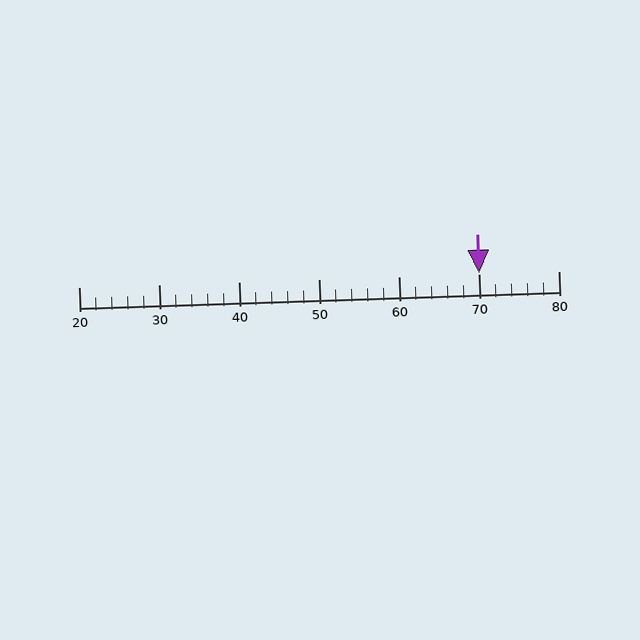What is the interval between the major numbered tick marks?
The major tick marks are spaced 10 units apart.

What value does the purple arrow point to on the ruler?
The purple arrow points to approximately 70.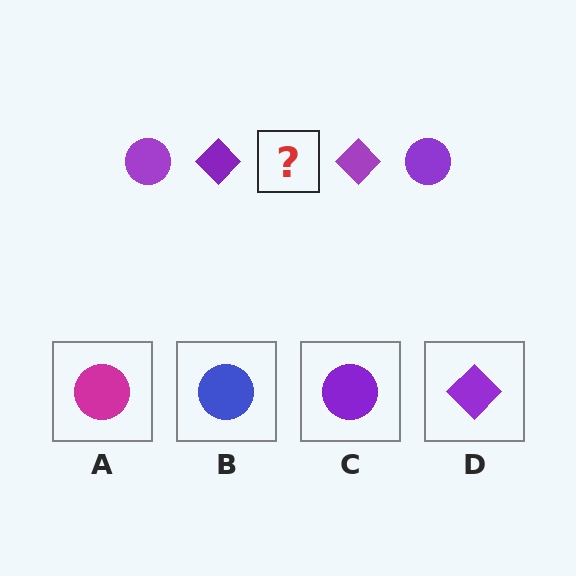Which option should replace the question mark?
Option C.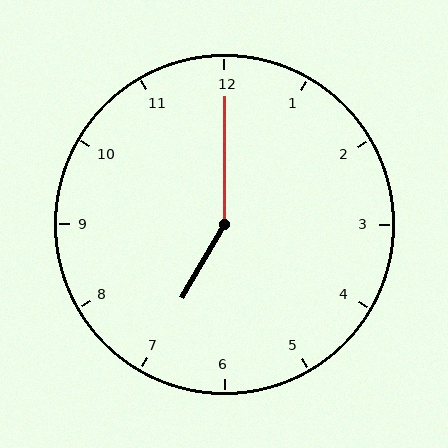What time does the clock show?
7:00.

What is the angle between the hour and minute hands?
Approximately 150 degrees.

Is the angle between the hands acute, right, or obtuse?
It is obtuse.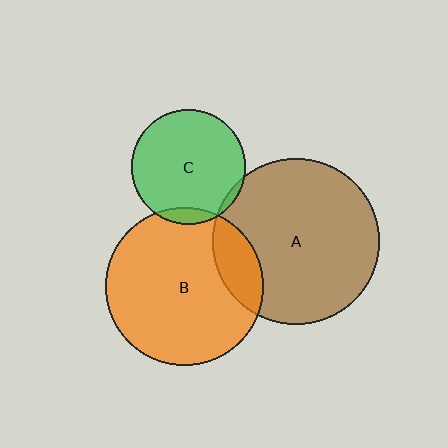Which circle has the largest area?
Circle A (brown).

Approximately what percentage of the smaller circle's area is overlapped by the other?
Approximately 5%.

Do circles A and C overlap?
Yes.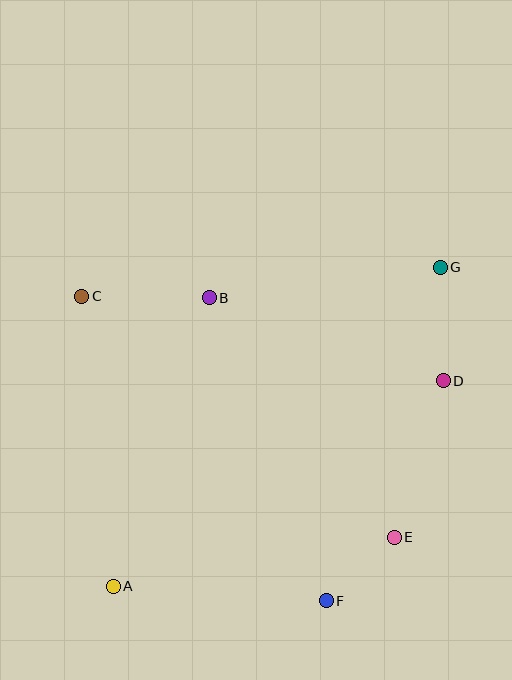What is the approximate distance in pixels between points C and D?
The distance between C and D is approximately 371 pixels.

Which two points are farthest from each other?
Points A and G are farthest from each other.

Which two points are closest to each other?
Points E and F are closest to each other.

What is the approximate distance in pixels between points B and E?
The distance between B and E is approximately 302 pixels.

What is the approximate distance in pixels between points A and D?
The distance between A and D is approximately 389 pixels.